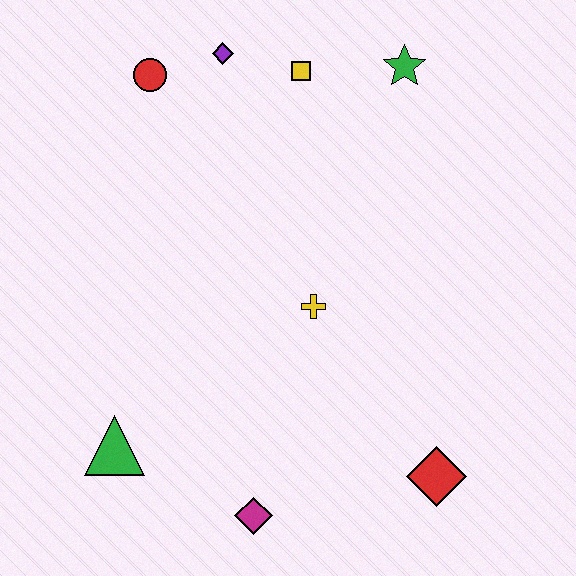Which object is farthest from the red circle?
The red diamond is farthest from the red circle.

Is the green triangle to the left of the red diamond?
Yes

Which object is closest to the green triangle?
The magenta diamond is closest to the green triangle.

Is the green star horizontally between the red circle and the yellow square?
No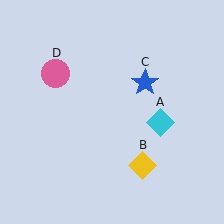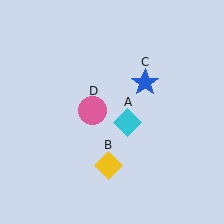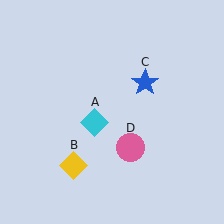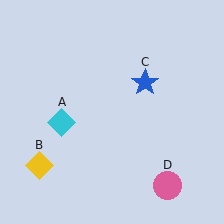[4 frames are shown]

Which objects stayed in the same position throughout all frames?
Blue star (object C) remained stationary.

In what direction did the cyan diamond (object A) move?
The cyan diamond (object A) moved left.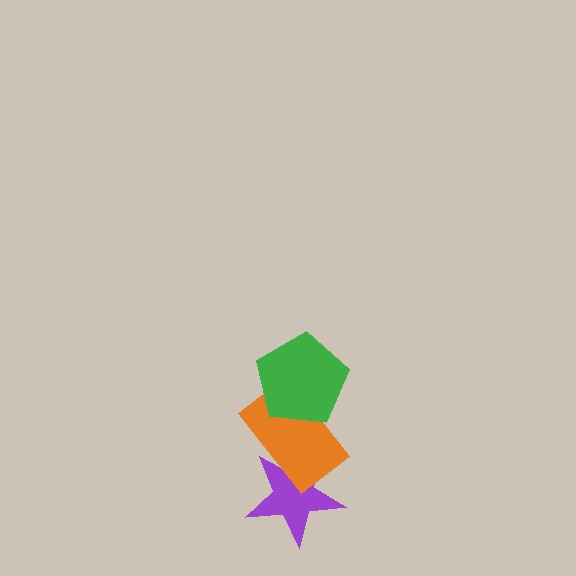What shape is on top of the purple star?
The orange rectangle is on top of the purple star.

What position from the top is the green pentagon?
The green pentagon is 1st from the top.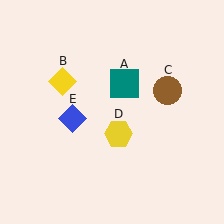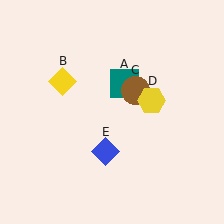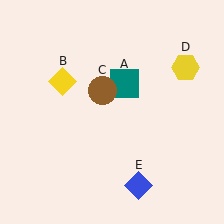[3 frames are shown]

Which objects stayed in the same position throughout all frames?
Teal square (object A) and yellow diamond (object B) remained stationary.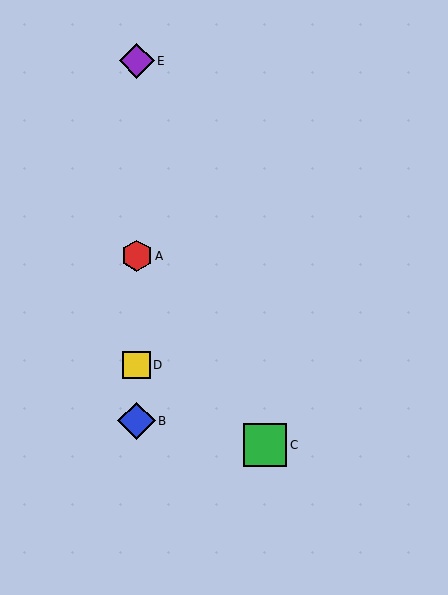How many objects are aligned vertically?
4 objects (A, B, D, E) are aligned vertically.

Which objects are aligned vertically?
Objects A, B, D, E are aligned vertically.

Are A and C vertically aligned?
No, A is at x≈137 and C is at x≈265.